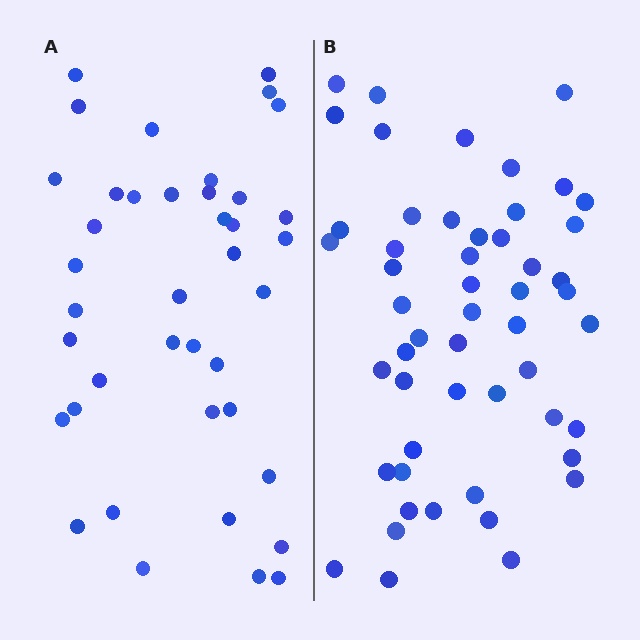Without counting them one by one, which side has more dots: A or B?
Region B (the right region) has more dots.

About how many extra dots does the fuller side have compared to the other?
Region B has roughly 12 or so more dots than region A.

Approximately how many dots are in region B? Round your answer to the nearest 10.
About 50 dots. (The exact count is 52, which rounds to 50.)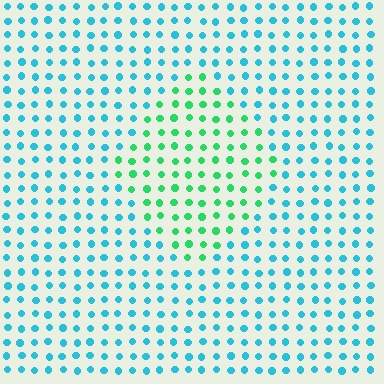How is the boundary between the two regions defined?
The boundary is defined purely by a slight shift in hue (about 48 degrees). Spacing, size, and orientation are identical on both sides.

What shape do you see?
I see a diamond.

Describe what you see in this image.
The image is filled with small cyan elements in a uniform arrangement. A diamond-shaped region is visible where the elements are tinted to a slightly different hue, forming a subtle color boundary.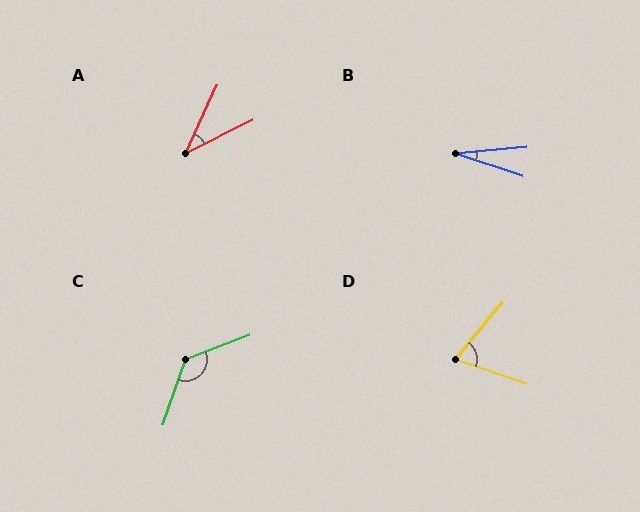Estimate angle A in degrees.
Approximately 39 degrees.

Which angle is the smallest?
B, at approximately 24 degrees.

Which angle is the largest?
C, at approximately 130 degrees.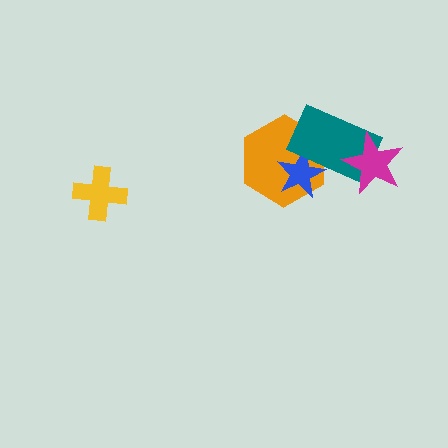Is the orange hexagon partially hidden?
Yes, it is partially covered by another shape.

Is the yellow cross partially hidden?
No, no other shape covers it.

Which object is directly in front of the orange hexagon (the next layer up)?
The blue star is directly in front of the orange hexagon.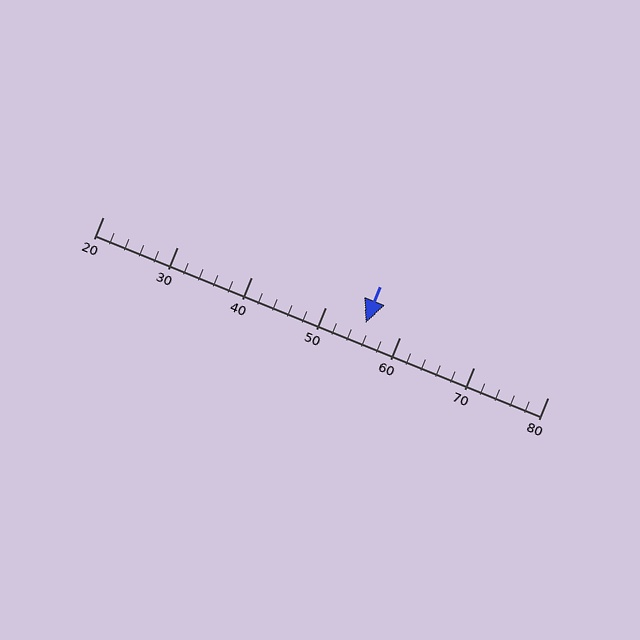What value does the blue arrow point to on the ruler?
The blue arrow points to approximately 55.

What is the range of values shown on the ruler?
The ruler shows values from 20 to 80.